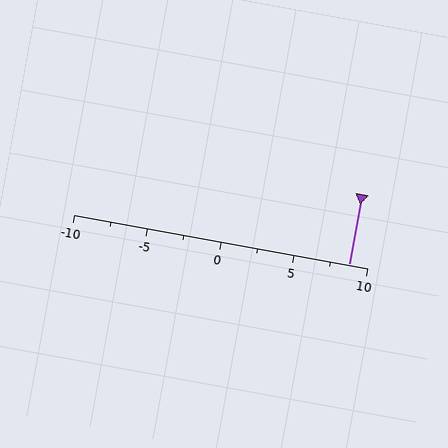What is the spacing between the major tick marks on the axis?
The major ticks are spaced 5 apart.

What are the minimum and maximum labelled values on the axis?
The axis runs from -10 to 10.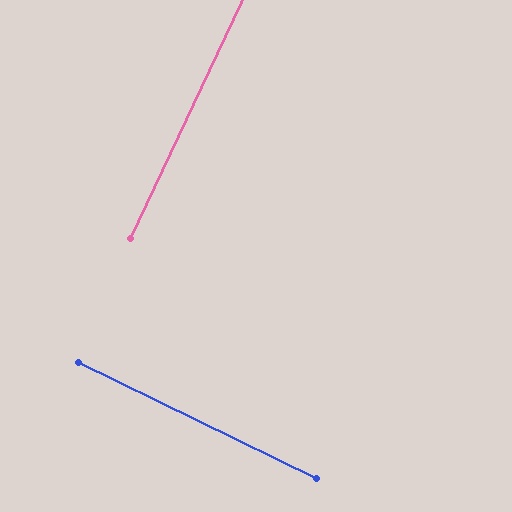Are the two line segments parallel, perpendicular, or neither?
Perpendicular — they meet at approximately 89°.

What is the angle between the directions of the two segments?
Approximately 89 degrees.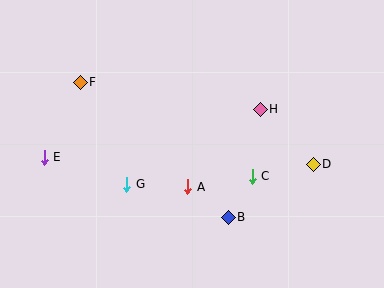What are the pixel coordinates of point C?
Point C is at (252, 176).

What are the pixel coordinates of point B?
Point B is at (228, 217).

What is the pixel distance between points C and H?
The distance between C and H is 67 pixels.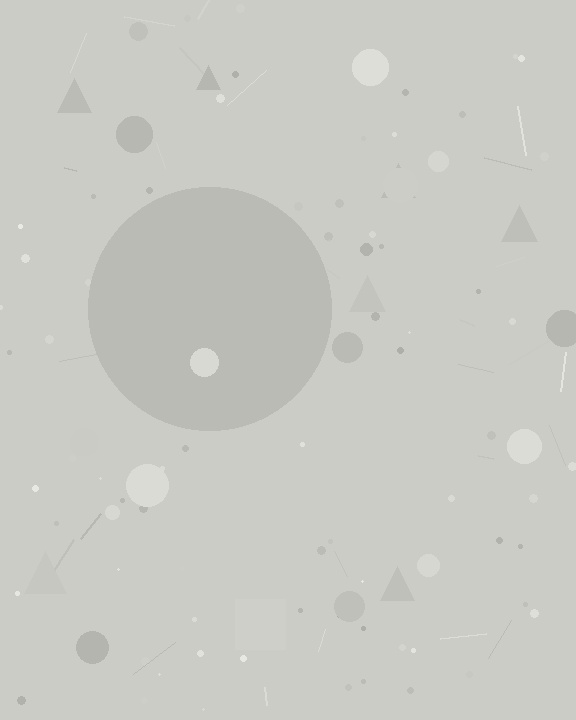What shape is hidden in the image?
A circle is hidden in the image.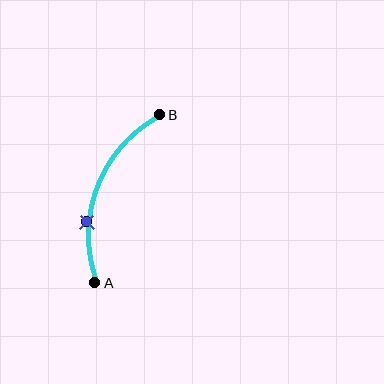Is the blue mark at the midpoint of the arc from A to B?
No. The blue mark lies on the arc but is closer to endpoint A. The arc midpoint would be at the point on the curve equidistant along the arc from both A and B.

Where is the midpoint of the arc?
The arc midpoint is the point on the curve farthest from the straight line joining A and B. It sits to the left of that line.